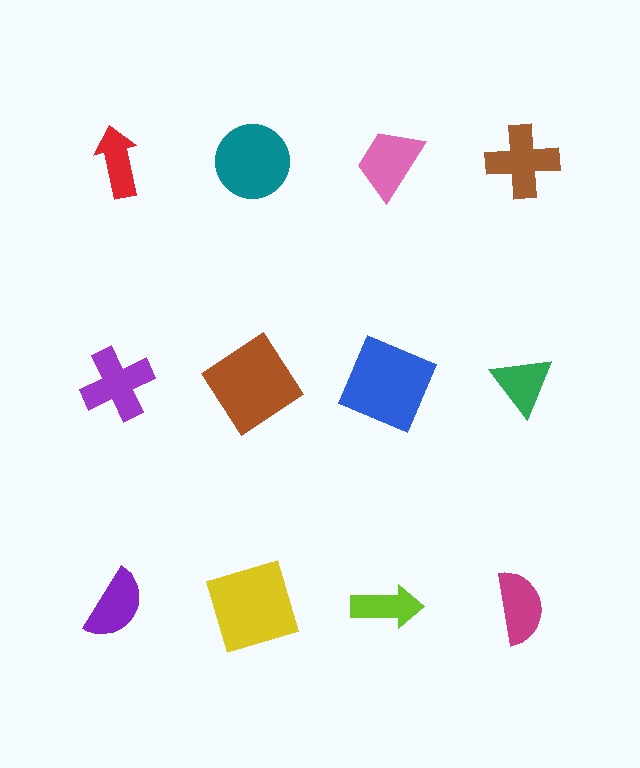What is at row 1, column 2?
A teal circle.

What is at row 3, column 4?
A magenta semicircle.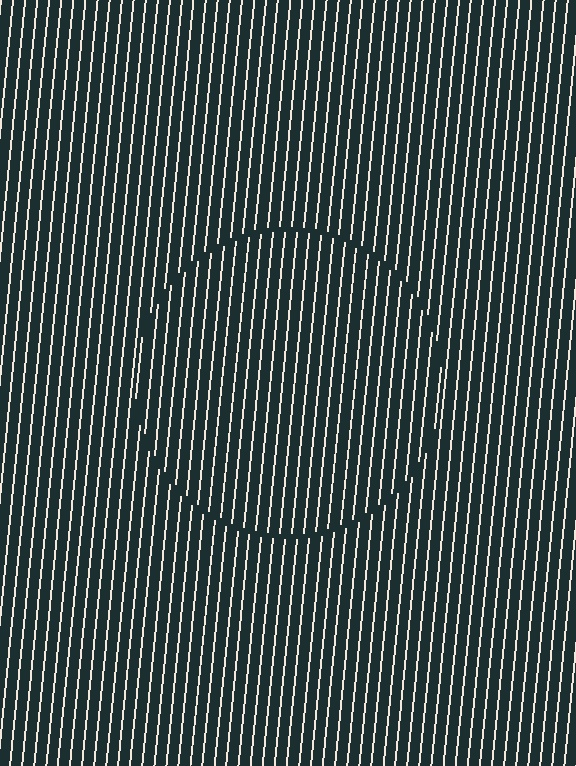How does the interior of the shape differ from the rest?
The interior of the shape contains the same grating, shifted by half a period — the contour is defined by the phase discontinuity where line-ends from the inner and outer gratings abut.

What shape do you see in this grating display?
An illusory circle. The interior of the shape contains the same grating, shifted by half a period — the contour is defined by the phase discontinuity where line-ends from the inner and outer gratings abut.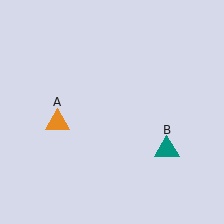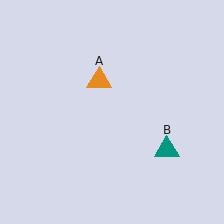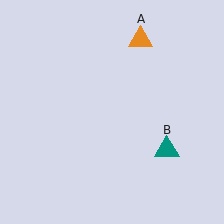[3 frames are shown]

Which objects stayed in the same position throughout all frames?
Teal triangle (object B) remained stationary.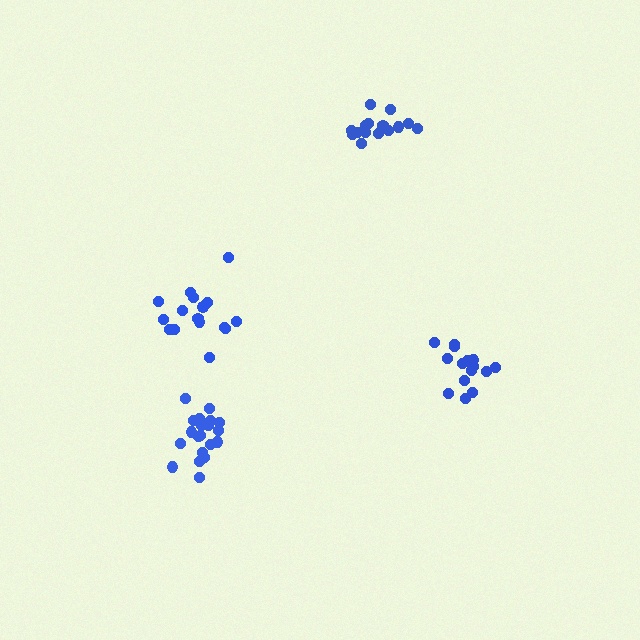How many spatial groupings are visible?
There are 4 spatial groupings.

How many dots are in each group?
Group 1: 20 dots, Group 2: 16 dots, Group 3: 15 dots, Group 4: 16 dots (67 total).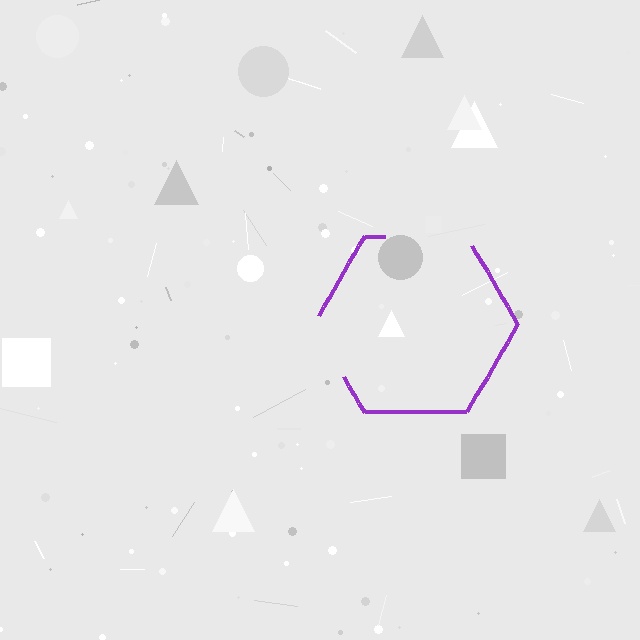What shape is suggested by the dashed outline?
The dashed outline suggests a hexagon.